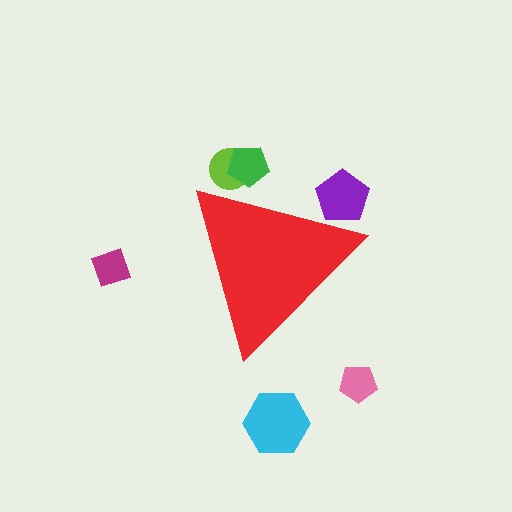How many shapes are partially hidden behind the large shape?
3 shapes are partially hidden.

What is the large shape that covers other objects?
A red triangle.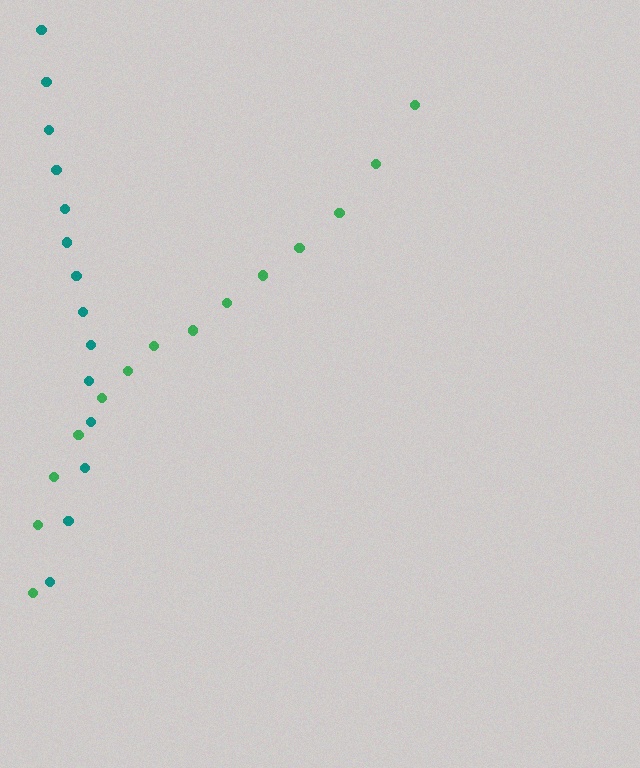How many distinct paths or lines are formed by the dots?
There are 2 distinct paths.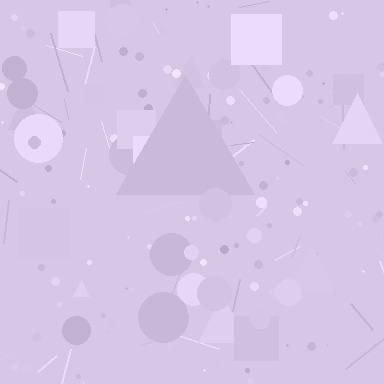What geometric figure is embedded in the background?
A triangle is embedded in the background.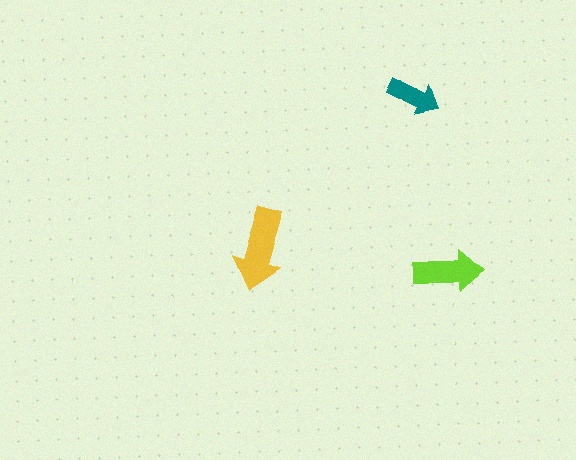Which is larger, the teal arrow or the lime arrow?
The lime one.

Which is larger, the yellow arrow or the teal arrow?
The yellow one.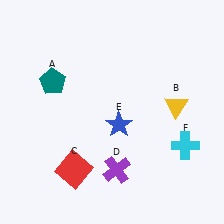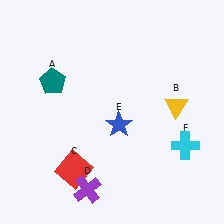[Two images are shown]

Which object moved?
The purple cross (D) moved left.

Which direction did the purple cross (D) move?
The purple cross (D) moved left.